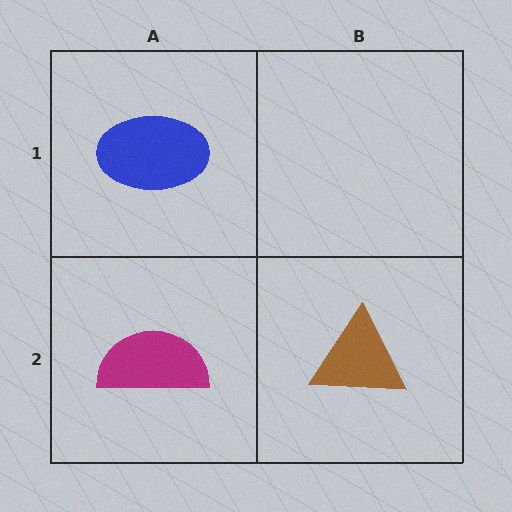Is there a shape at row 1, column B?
No, that cell is empty.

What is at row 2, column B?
A brown triangle.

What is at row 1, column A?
A blue ellipse.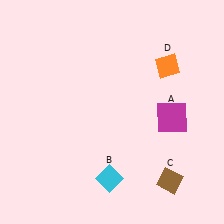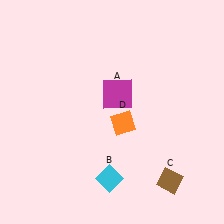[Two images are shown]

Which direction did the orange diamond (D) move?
The orange diamond (D) moved down.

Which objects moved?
The objects that moved are: the magenta square (A), the orange diamond (D).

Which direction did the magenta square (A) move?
The magenta square (A) moved left.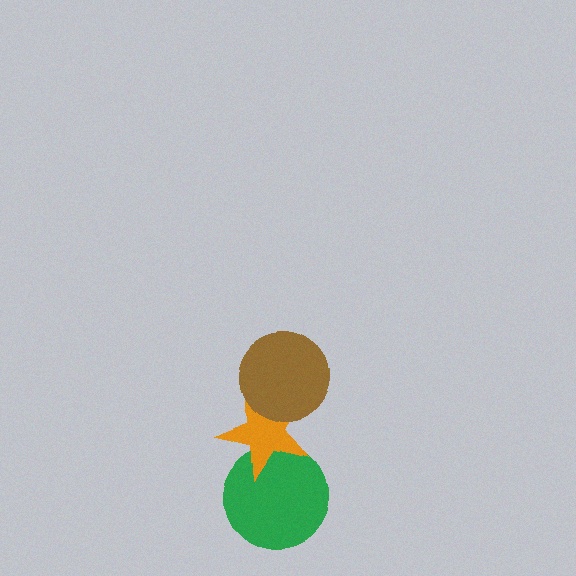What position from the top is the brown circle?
The brown circle is 1st from the top.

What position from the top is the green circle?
The green circle is 3rd from the top.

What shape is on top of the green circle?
The orange star is on top of the green circle.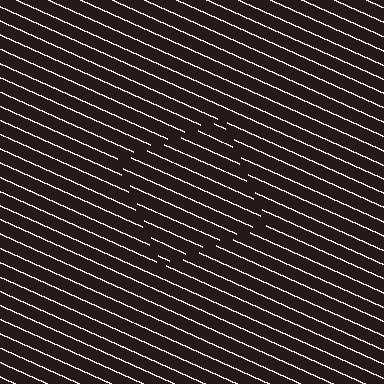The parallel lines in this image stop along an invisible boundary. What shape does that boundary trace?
An illusory square. The interior of the shape contains the same grating, shifted by half a period — the contour is defined by the phase discontinuity where line-ends from the inner and outer gratings abut.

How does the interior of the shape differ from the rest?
The interior of the shape contains the same grating, shifted by half a period — the contour is defined by the phase discontinuity where line-ends from the inner and outer gratings abut.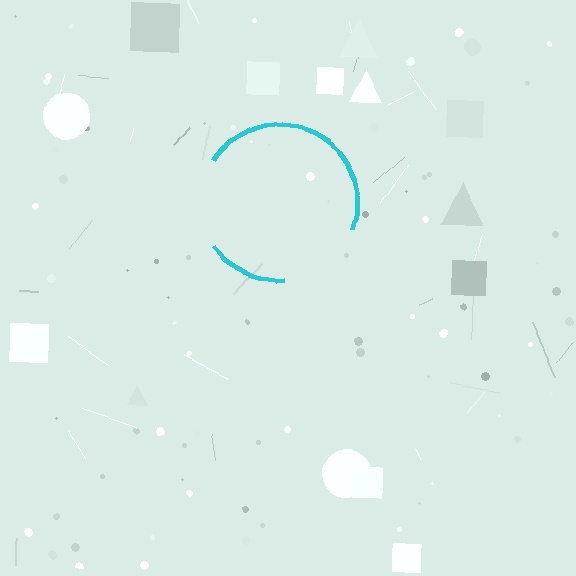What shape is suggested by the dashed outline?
The dashed outline suggests a circle.